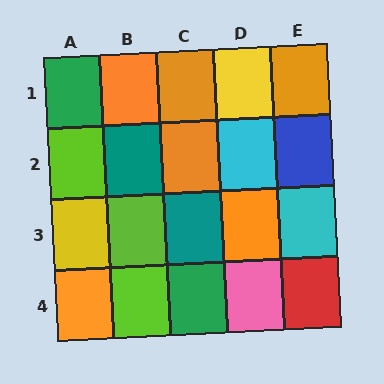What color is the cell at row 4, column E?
Red.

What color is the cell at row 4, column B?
Lime.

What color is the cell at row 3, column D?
Orange.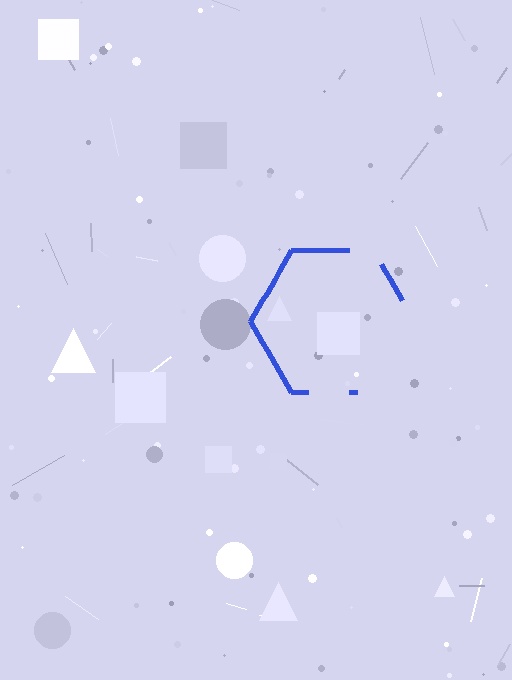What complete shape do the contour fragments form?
The contour fragments form a hexagon.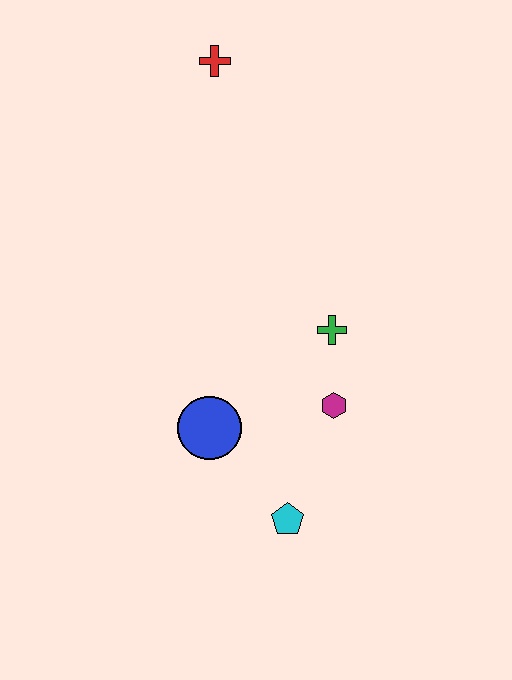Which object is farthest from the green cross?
The red cross is farthest from the green cross.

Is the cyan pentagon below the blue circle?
Yes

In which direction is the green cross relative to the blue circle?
The green cross is to the right of the blue circle.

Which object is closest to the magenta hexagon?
The green cross is closest to the magenta hexagon.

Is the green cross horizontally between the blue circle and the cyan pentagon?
No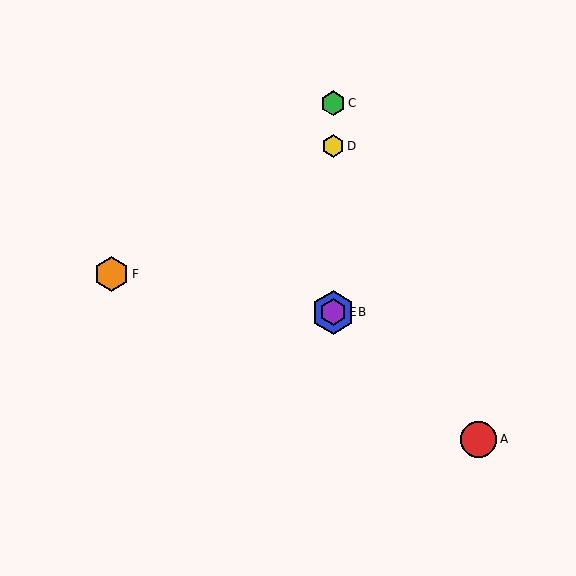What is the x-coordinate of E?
Object E is at x≈333.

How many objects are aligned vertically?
4 objects (B, C, D, E) are aligned vertically.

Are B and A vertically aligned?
No, B is at x≈333 and A is at x≈478.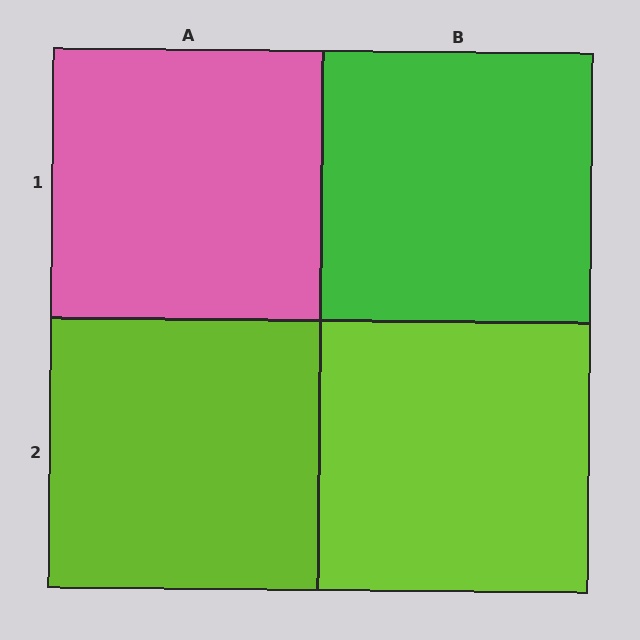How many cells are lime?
2 cells are lime.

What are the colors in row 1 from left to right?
Pink, green.